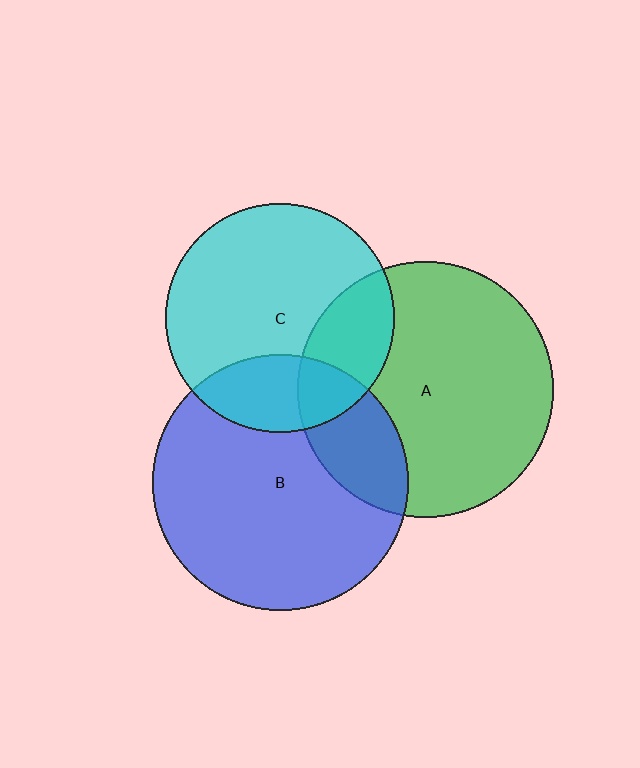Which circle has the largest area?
Circle A (green).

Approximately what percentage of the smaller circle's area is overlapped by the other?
Approximately 25%.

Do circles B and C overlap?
Yes.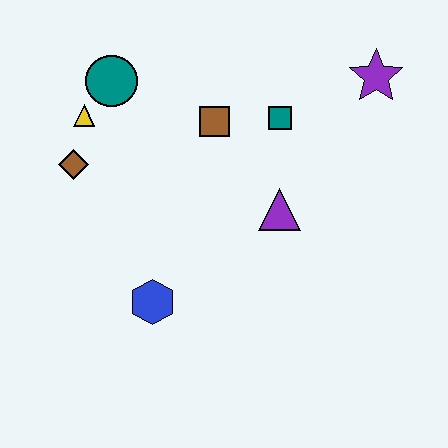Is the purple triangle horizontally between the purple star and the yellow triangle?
Yes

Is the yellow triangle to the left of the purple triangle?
Yes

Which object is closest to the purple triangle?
The teal square is closest to the purple triangle.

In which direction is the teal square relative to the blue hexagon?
The teal square is above the blue hexagon.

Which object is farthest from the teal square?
The blue hexagon is farthest from the teal square.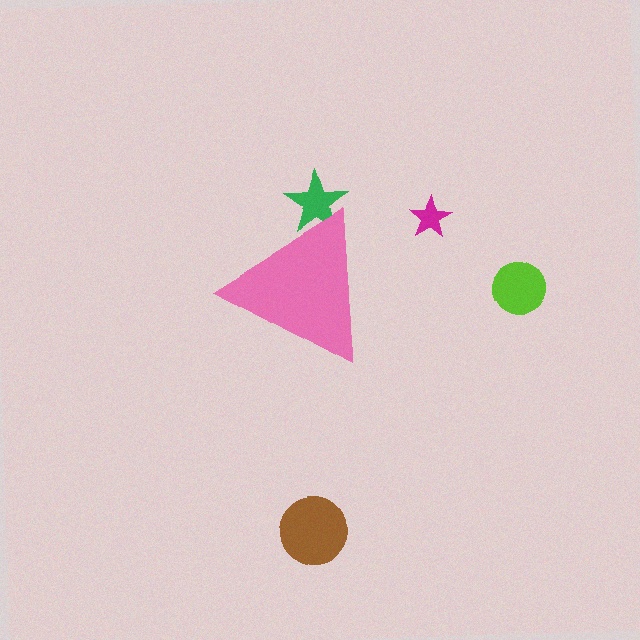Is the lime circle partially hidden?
No, the lime circle is fully visible.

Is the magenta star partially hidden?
No, the magenta star is fully visible.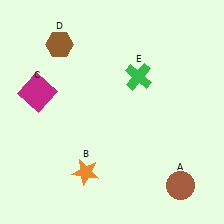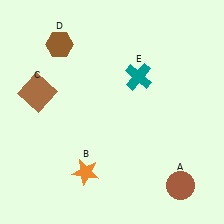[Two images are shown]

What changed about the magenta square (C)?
In Image 1, C is magenta. In Image 2, it changed to brown.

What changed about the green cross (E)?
In Image 1, E is green. In Image 2, it changed to teal.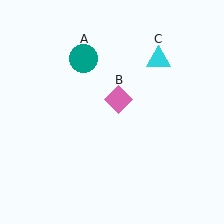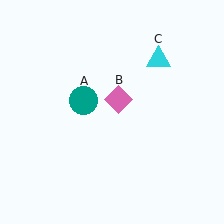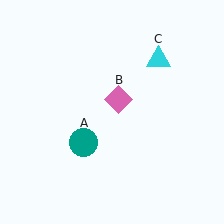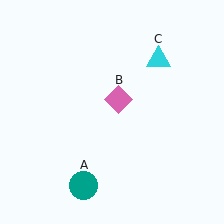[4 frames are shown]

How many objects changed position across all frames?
1 object changed position: teal circle (object A).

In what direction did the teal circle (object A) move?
The teal circle (object A) moved down.